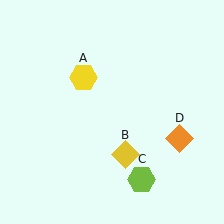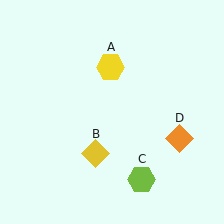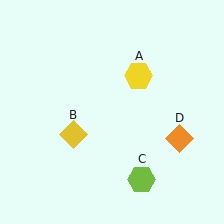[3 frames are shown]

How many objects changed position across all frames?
2 objects changed position: yellow hexagon (object A), yellow diamond (object B).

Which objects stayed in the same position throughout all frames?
Lime hexagon (object C) and orange diamond (object D) remained stationary.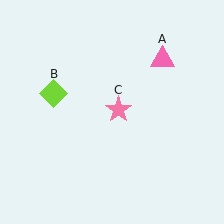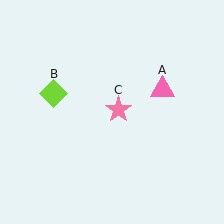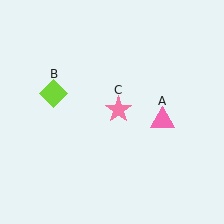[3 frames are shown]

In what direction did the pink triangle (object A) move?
The pink triangle (object A) moved down.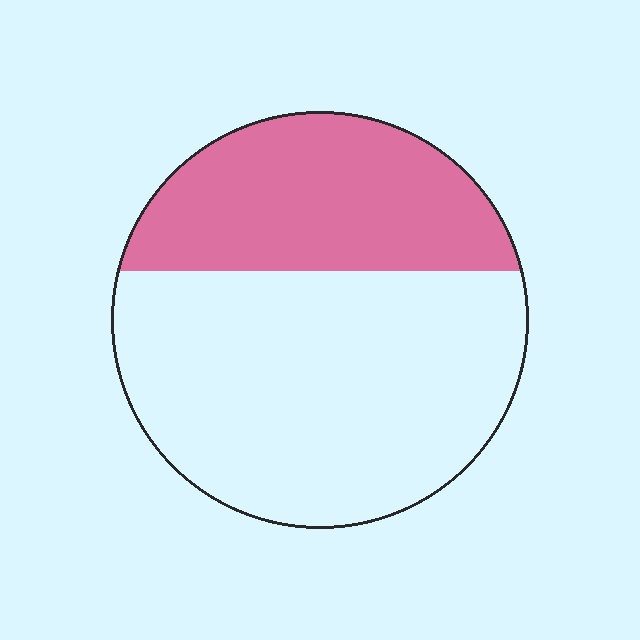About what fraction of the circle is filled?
About one third (1/3).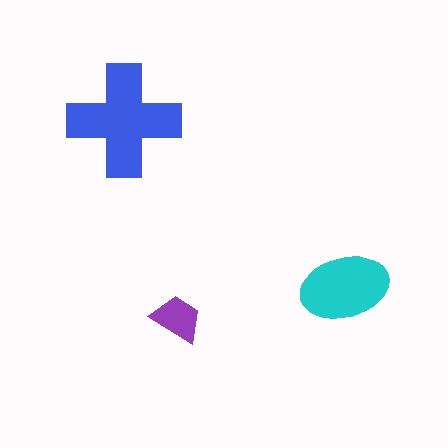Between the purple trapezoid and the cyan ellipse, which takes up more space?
The cyan ellipse.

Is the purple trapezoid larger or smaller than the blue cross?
Smaller.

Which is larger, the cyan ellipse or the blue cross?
The blue cross.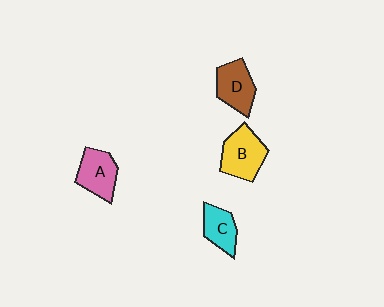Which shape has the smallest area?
Shape C (cyan).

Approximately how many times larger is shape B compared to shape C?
Approximately 1.5 times.